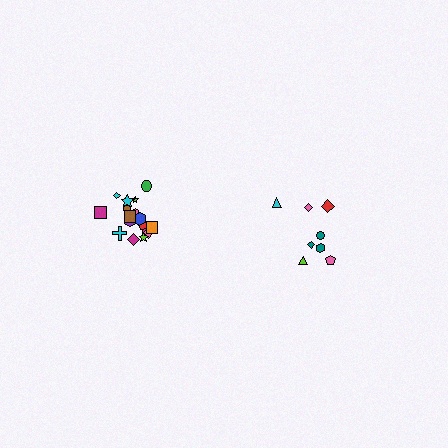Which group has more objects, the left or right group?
The left group.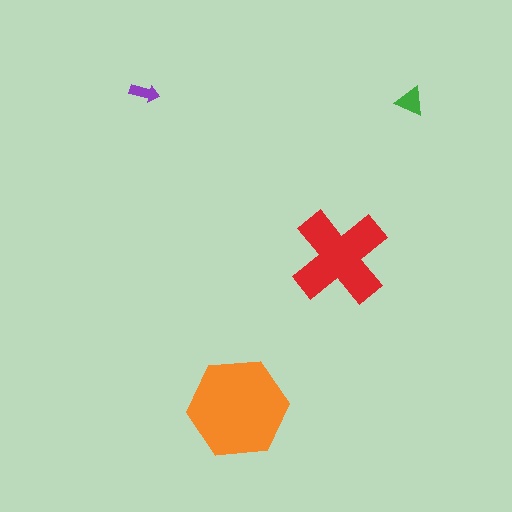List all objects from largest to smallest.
The orange hexagon, the red cross, the green triangle, the purple arrow.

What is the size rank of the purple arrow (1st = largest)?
4th.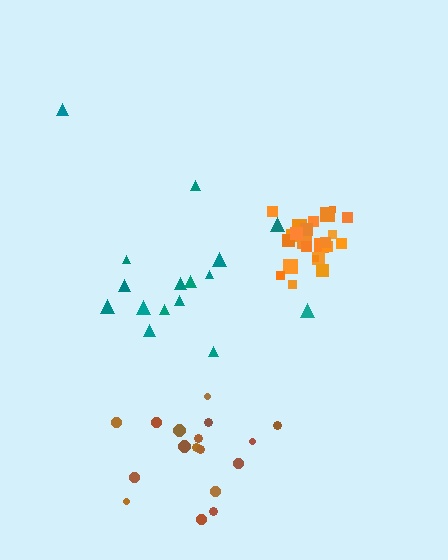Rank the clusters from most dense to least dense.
orange, brown, teal.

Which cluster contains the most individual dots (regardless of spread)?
Orange (23).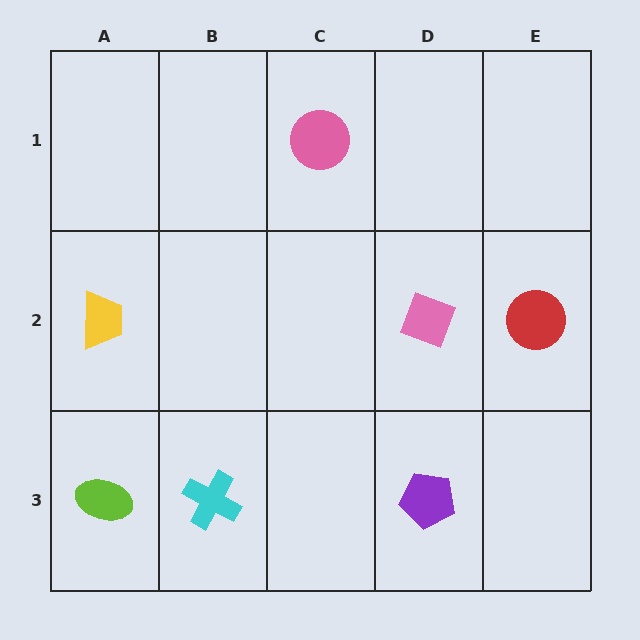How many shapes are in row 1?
1 shape.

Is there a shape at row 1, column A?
No, that cell is empty.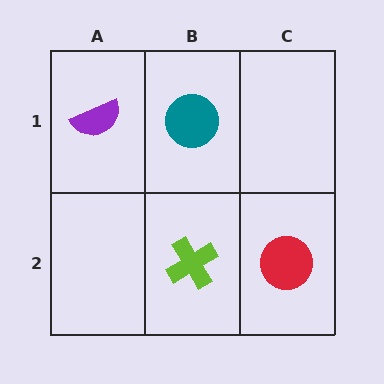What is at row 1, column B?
A teal circle.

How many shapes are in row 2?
2 shapes.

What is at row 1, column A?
A purple semicircle.